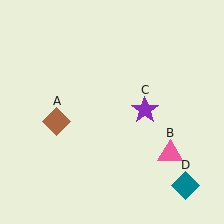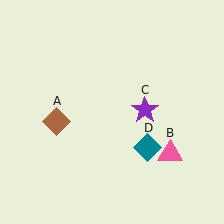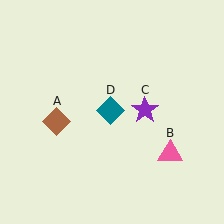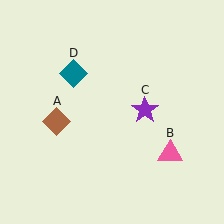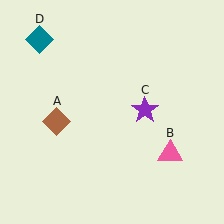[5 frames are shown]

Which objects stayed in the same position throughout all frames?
Brown diamond (object A) and pink triangle (object B) and purple star (object C) remained stationary.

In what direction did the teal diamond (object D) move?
The teal diamond (object D) moved up and to the left.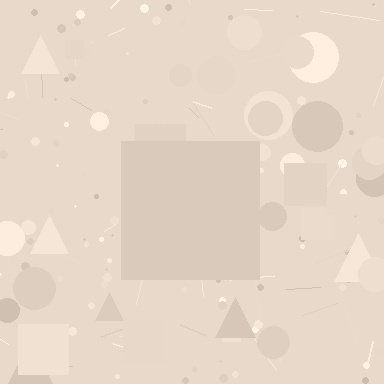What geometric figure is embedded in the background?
A square is embedded in the background.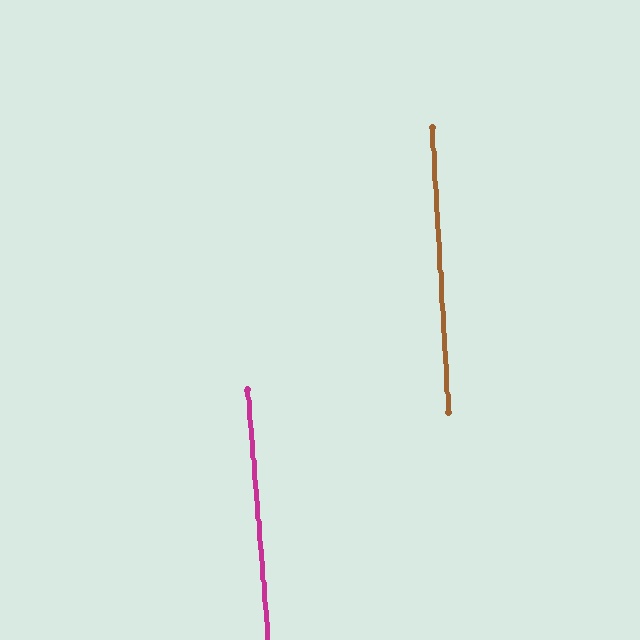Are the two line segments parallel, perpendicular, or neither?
Parallel — their directions differ by only 1.4°.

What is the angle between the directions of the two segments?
Approximately 1 degree.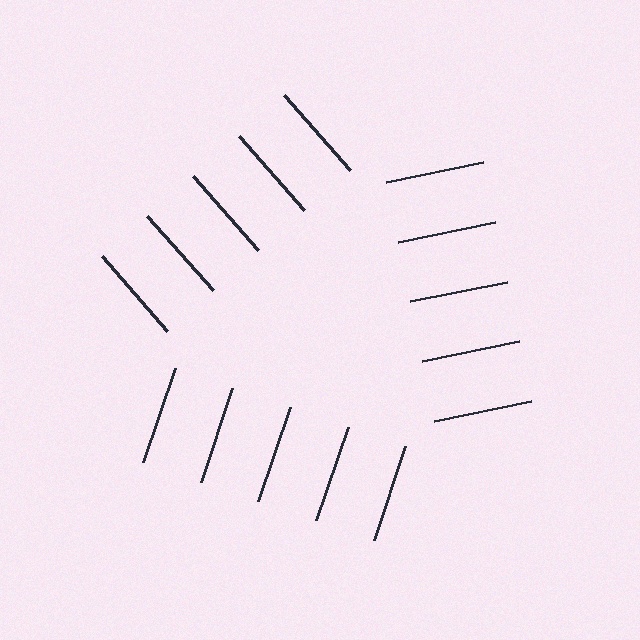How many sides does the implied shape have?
3 sides — the line-ends trace a triangle.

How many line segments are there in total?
15 — 5 along each of the 3 edges.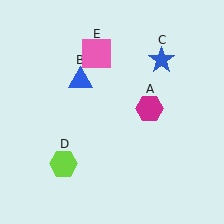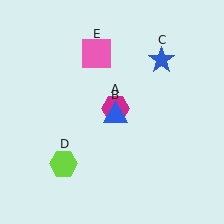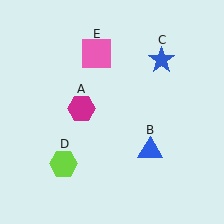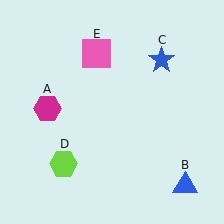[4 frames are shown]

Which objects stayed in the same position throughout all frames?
Blue star (object C) and lime hexagon (object D) and pink square (object E) remained stationary.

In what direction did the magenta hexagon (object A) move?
The magenta hexagon (object A) moved left.